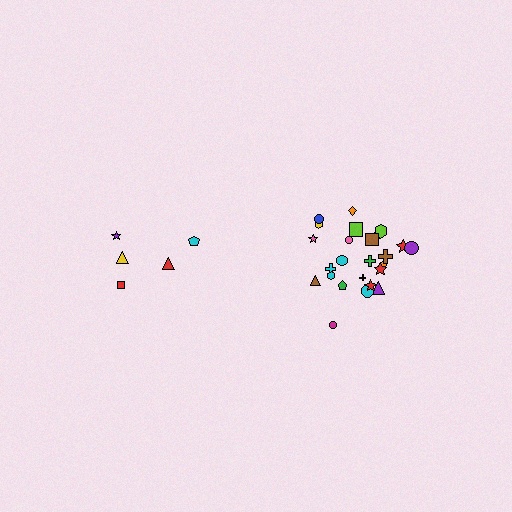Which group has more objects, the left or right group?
The right group.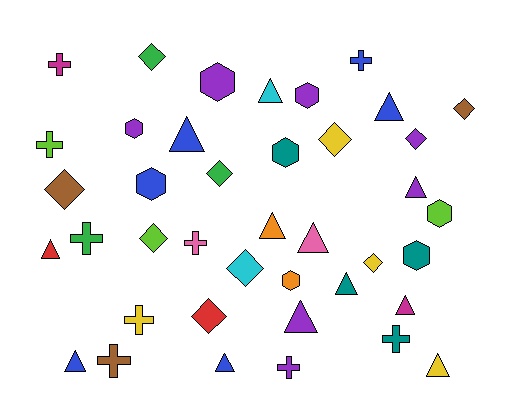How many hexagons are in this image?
There are 8 hexagons.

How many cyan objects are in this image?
There are 2 cyan objects.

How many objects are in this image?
There are 40 objects.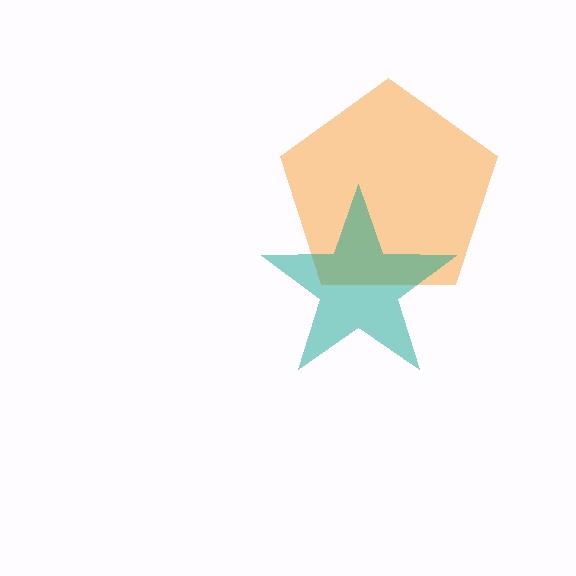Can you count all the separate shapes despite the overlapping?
Yes, there are 2 separate shapes.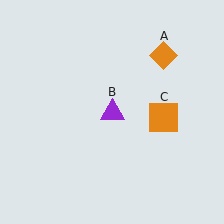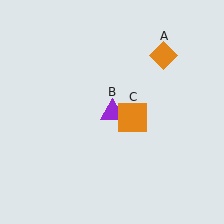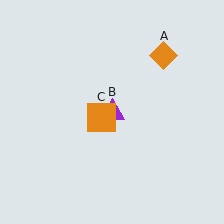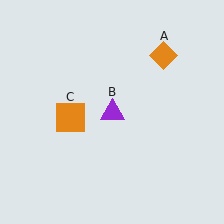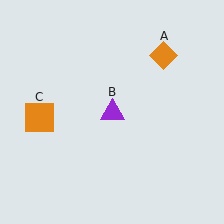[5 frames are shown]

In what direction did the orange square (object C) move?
The orange square (object C) moved left.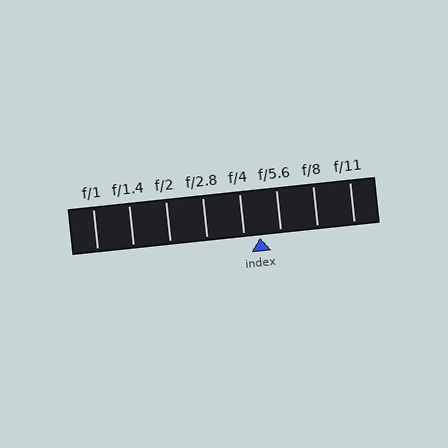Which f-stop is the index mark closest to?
The index mark is closest to f/4.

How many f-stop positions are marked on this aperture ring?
There are 8 f-stop positions marked.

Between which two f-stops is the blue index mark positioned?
The index mark is between f/4 and f/5.6.